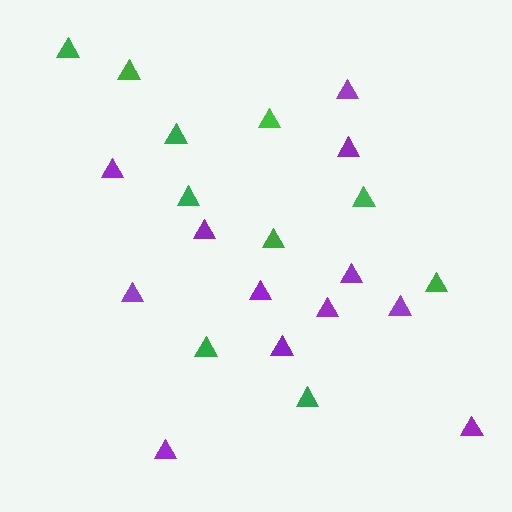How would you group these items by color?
There are 2 groups: one group of green triangles (10) and one group of purple triangles (12).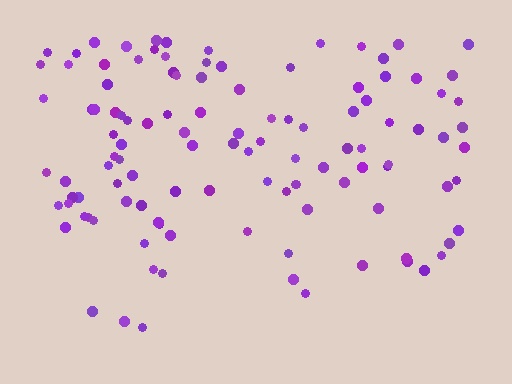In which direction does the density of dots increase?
From bottom to top, with the top side densest.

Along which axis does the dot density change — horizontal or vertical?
Vertical.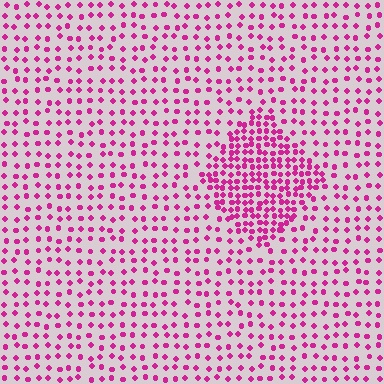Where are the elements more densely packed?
The elements are more densely packed inside the diamond boundary.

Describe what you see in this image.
The image contains small magenta elements arranged at two different densities. A diamond-shaped region is visible where the elements are more densely packed than the surrounding area.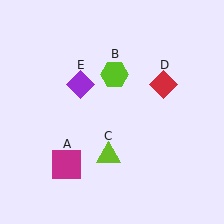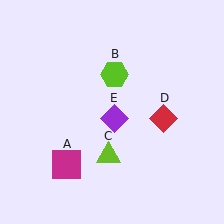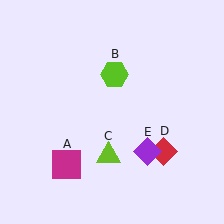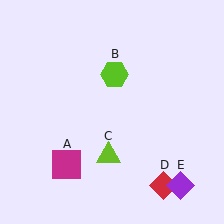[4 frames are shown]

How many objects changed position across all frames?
2 objects changed position: red diamond (object D), purple diamond (object E).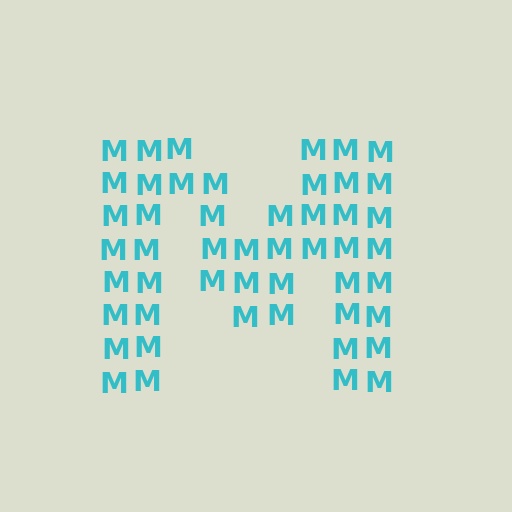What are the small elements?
The small elements are letter M's.